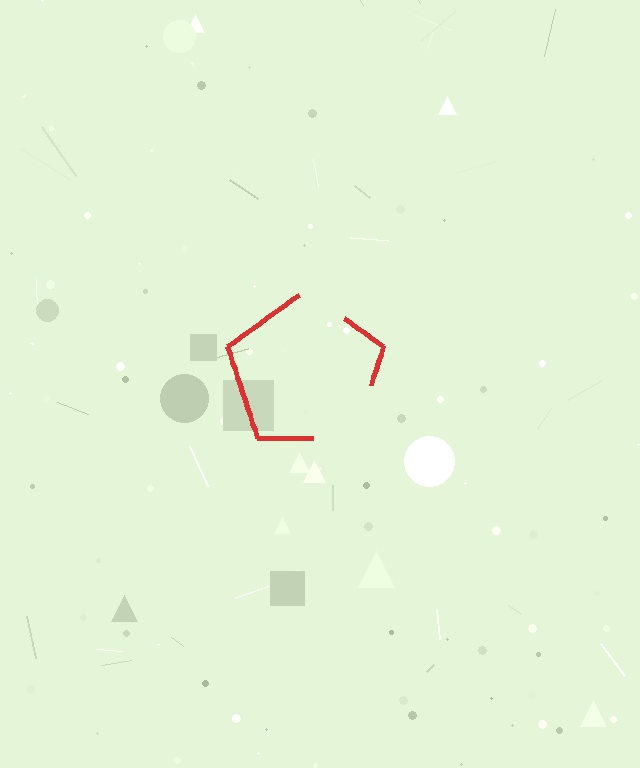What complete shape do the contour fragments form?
The contour fragments form a pentagon.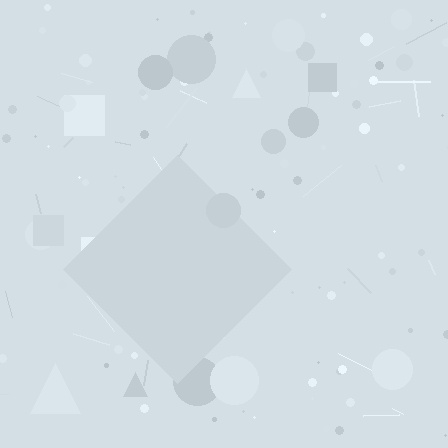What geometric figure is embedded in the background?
A diamond is embedded in the background.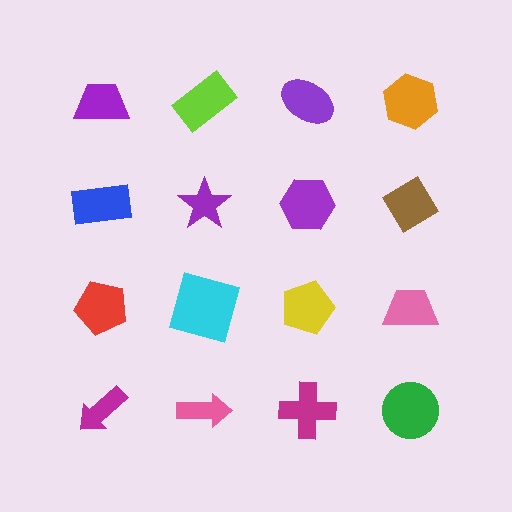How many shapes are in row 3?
4 shapes.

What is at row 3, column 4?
A pink trapezoid.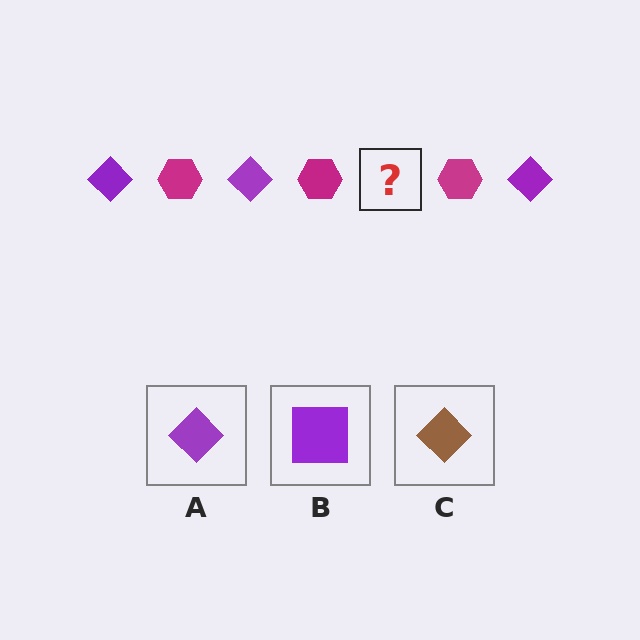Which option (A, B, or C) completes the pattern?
A.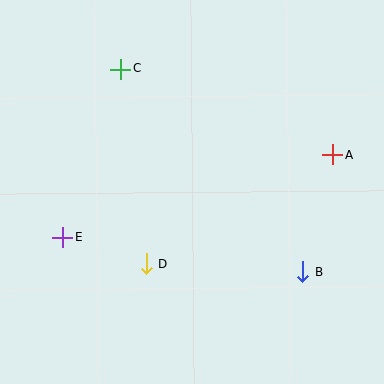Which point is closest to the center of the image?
Point D at (146, 264) is closest to the center.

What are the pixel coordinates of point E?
Point E is at (63, 237).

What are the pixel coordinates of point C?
Point C is at (121, 69).